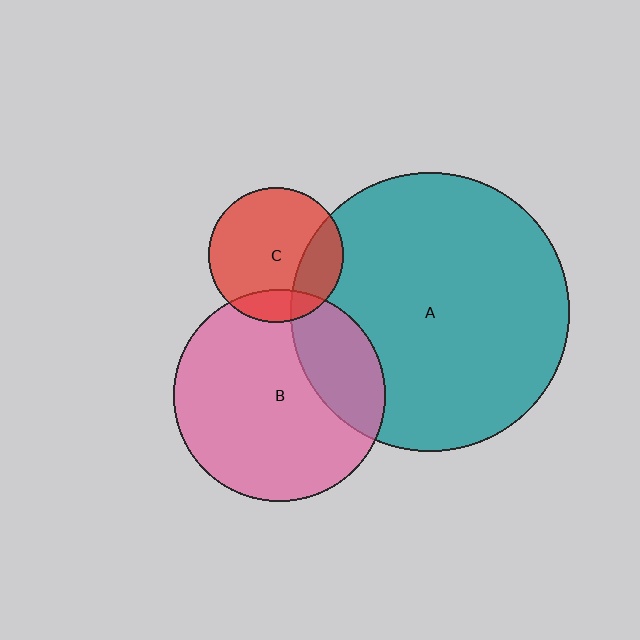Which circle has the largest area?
Circle A (teal).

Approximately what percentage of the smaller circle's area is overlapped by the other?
Approximately 25%.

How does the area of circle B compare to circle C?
Approximately 2.5 times.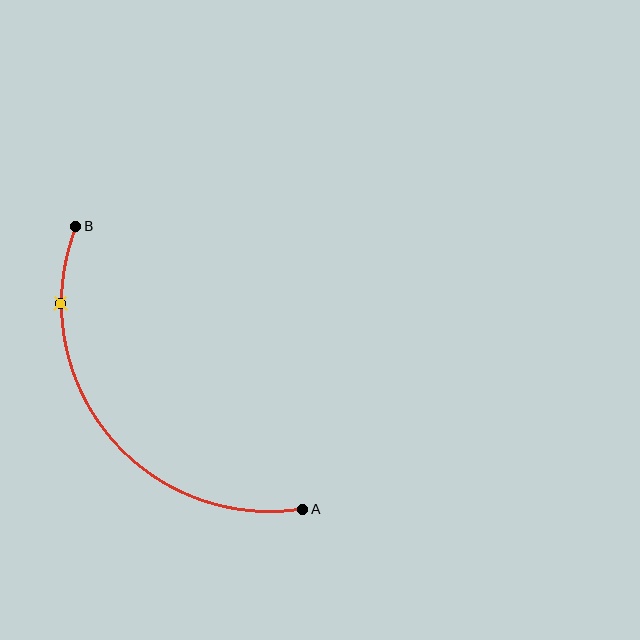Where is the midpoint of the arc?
The arc midpoint is the point on the curve farthest from the straight line joining A and B. It sits below and to the left of that line.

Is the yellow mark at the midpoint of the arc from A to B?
No. The yellow mark lies on the arc but is closer to endpoint B. The arc midpoint would be at the point on the curve equidistant along the arc from both A and B.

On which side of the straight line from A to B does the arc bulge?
The arc bulges below and to the left of the straight line connecting A and B.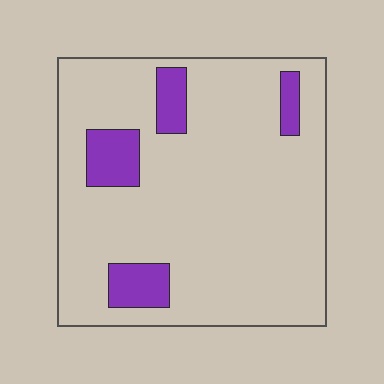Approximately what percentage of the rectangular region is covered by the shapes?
Approximately 15%.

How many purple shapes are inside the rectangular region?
4.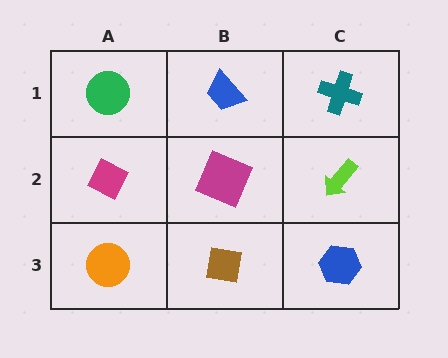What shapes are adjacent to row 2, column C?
A teal cross (row 1, column C), a blue hexagon (row 3, column C), a magenta square (row 2, column B).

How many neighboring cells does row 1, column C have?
2.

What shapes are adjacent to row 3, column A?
A magenta diamond (row 2, column A), a brown square (row 3, column B).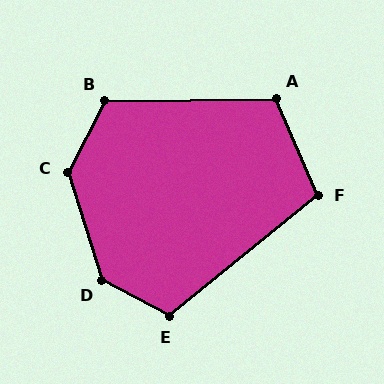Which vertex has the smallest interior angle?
F, at approximately 106 degrees.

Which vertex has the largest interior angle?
D, at approximately 136 degrees.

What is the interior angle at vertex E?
Approximately 113 degrees (obtuse).